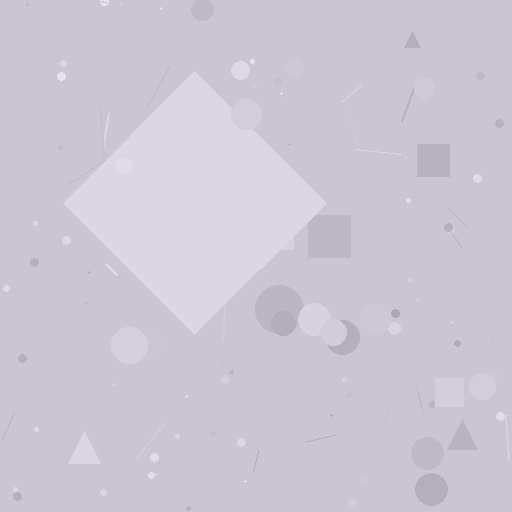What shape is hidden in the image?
A diamond is hidden in the image.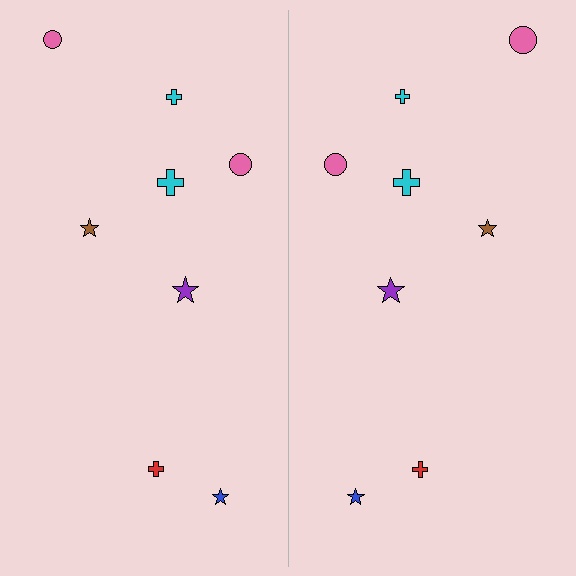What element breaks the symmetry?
The pink circle on the right side has a different size than its mirror counterpart.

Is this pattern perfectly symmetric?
No, the pattern is not perfectly symmetric. The pink circle on the right side has a different size than its mirror counterpart.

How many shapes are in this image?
There are 16 shapes in this image.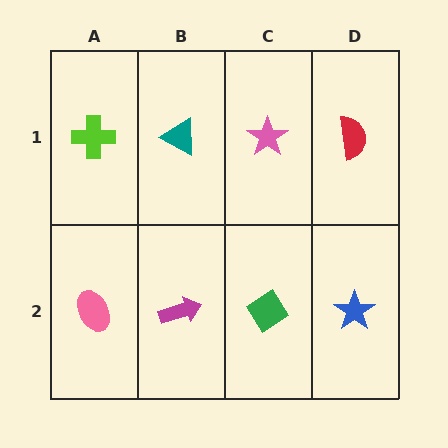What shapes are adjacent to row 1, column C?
A green diamond (row 2, column C), a teal triangle (row 1, column B), a red semicircle (row 1, column D).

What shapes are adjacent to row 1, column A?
A pink ellipse (row 2, column A), a teal triangle (row 1, column B).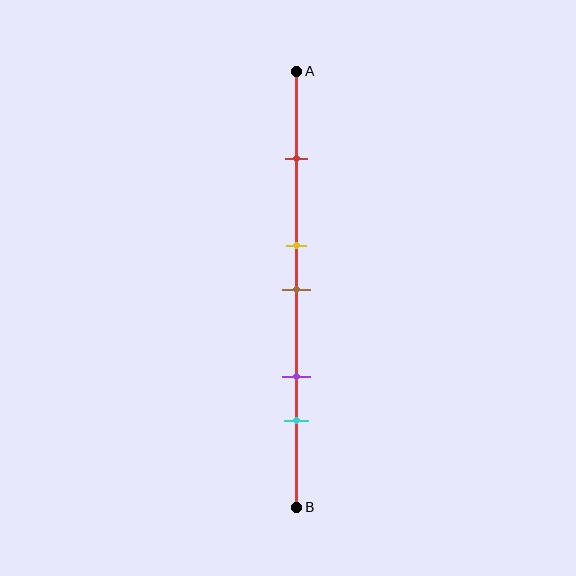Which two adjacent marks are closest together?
The yellow and brown marks are the closest adjacent pair.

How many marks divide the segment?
There are 5 marks dividing the segment.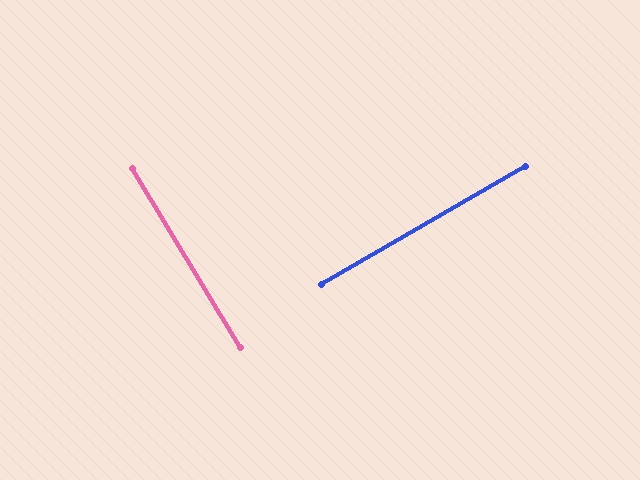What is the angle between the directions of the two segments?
Approximately 89 degrees.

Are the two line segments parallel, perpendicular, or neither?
Perpendicular — they meet at approximately 89°.